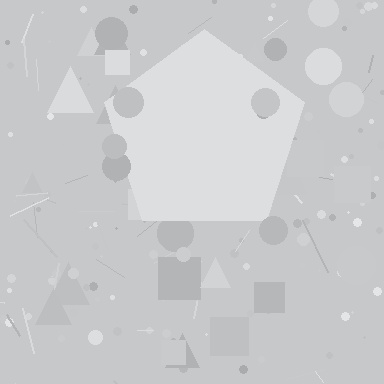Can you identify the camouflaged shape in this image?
The camouflaged shape is a pentagon.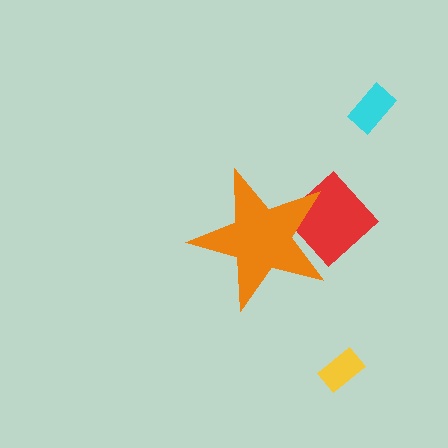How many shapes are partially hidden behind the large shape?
1 shape is partially hidden.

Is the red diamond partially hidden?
Yes, the red diamond is partially hidden behind the orange star.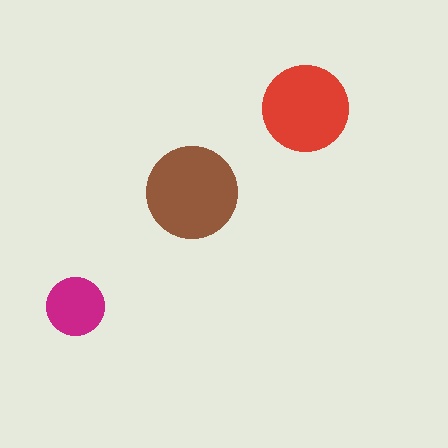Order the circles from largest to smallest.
the brown one, the red one, the magenta one.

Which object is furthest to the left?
The magenta circle is leftmost.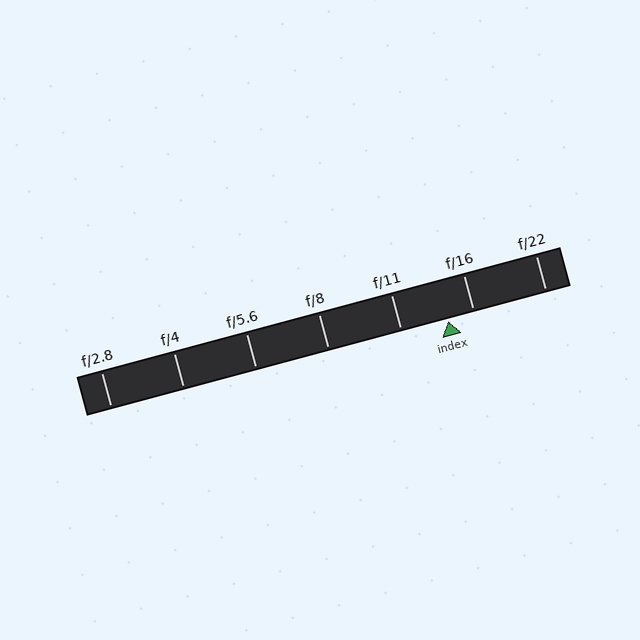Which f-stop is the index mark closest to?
The index mark is closest to f/16.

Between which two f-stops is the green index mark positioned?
The index mark is between f/11 and f/16.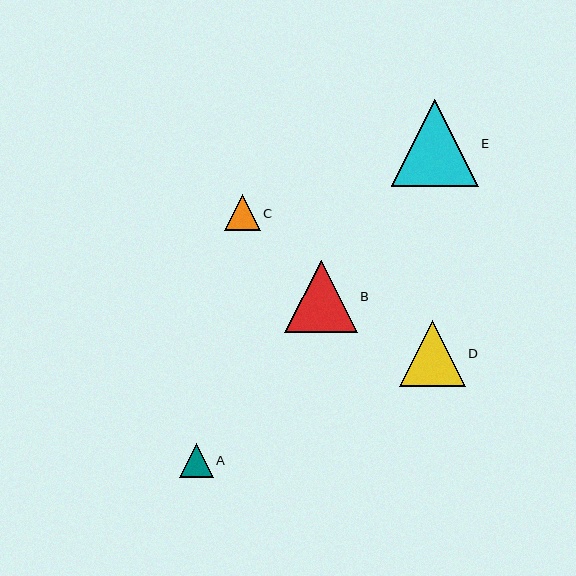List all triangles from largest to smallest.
From largest to smallest: E, B, D, C, A.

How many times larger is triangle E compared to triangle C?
Triangle E is approximately 2.4 times the size of triangle C.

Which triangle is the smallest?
Triangle A is the smallest with a size of approximately 33 pixels.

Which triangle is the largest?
Triangle E is the largest with a size of approximately 87 pixels.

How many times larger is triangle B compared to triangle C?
Triangle B is approximately 2.0 times the size of triangle C.